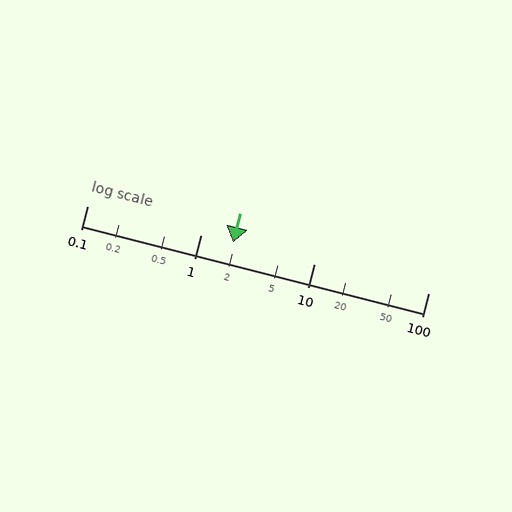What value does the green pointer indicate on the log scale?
The pointer indicates approximately 1.9.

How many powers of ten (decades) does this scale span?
The scale spans 3 decades, from 0.1 to 100.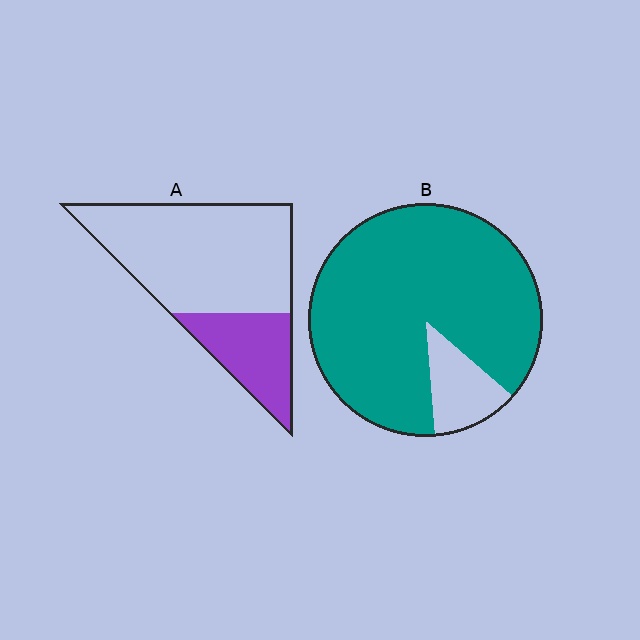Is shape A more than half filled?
No.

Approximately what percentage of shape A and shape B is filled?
A is approximately 30% and B is approximately 90%.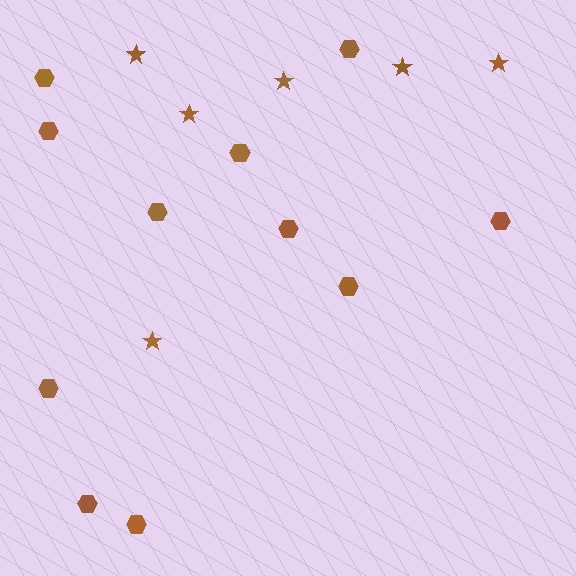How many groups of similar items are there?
There are 2 groups: one group of stars (6) and one group of hexagons (11).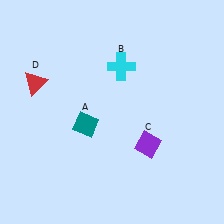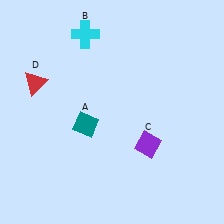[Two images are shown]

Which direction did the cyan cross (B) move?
The cyan cross (B) moved left.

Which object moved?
The cyan cross (B) moved left.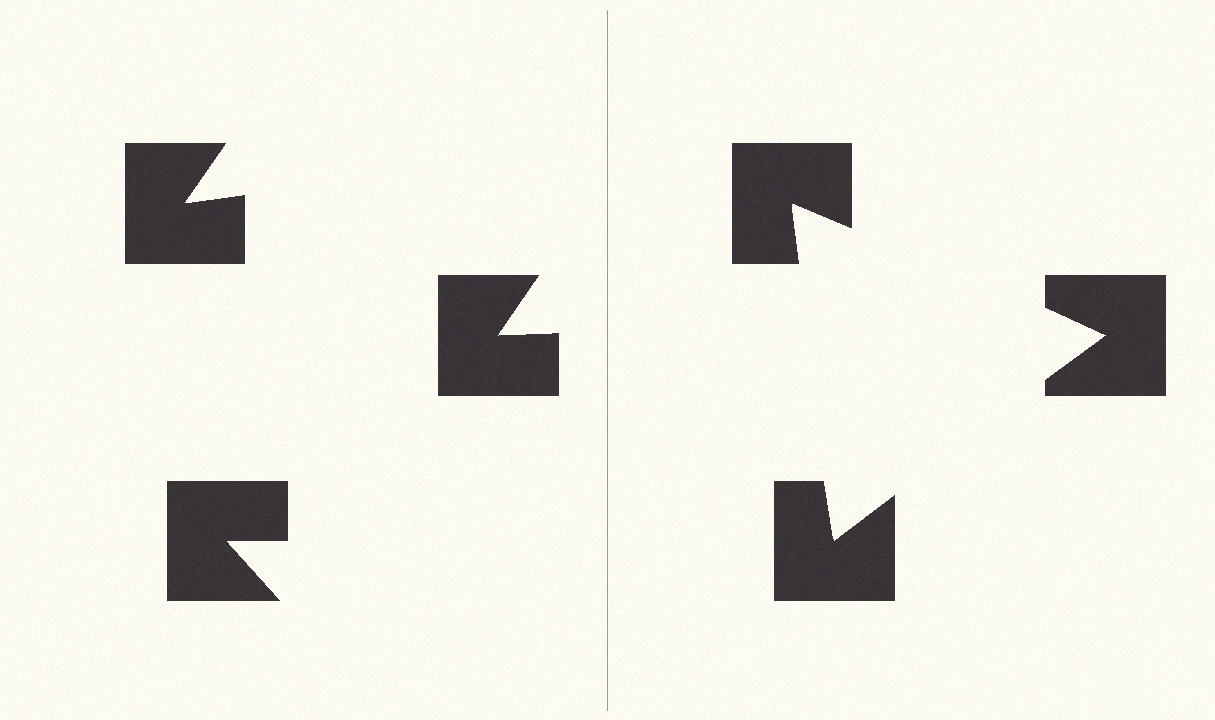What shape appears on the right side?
An illusory triangle.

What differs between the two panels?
The notched squares are positioned identically on both sides; only the wedge orientations differ. On the right they align to a triangle; on the left they are misaligned.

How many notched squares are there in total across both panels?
6 — 3 on each side.